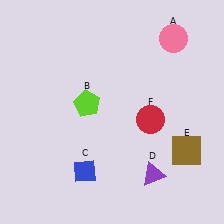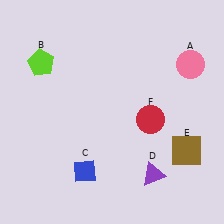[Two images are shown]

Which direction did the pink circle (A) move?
The pink circle (A) moved down.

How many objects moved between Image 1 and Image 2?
2 objects moved between the two images.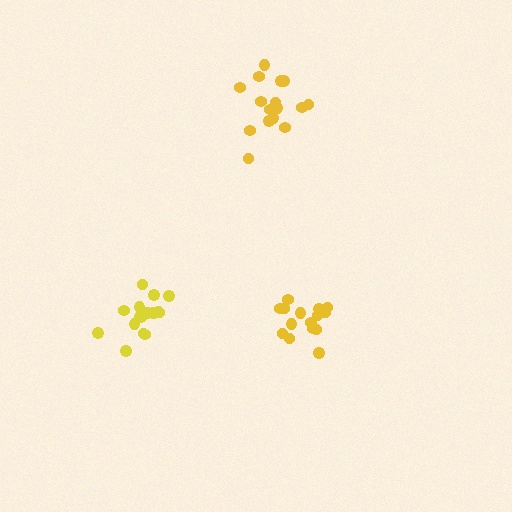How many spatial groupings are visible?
There are 3 spatial groupings.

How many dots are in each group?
Group 1: 16 dots, Group 2: 15 dots, Group 3: 16 dots (47 total).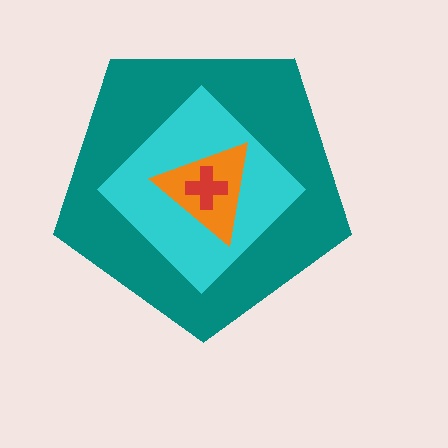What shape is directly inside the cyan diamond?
The orange triangle.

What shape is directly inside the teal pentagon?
The cyan diamond.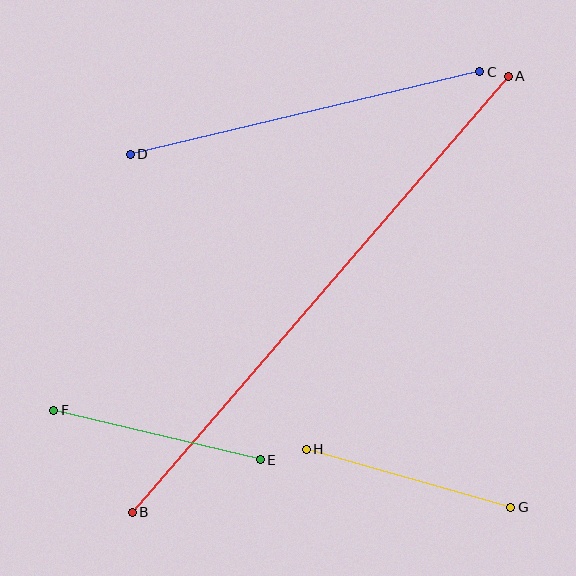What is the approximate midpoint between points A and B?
The midpoint is at approximately (320, 294) pixels.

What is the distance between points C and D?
The distance is approximately 359 pixels.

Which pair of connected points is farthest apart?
Points A and B are farthest apart.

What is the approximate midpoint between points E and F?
The midpoint is at approximately (157, 435) pixels.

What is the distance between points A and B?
The distance is approximately 576 pixels.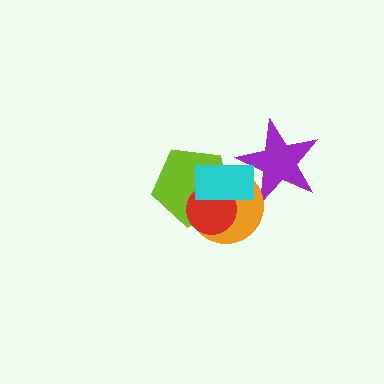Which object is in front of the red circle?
The cyan rectangle is in front of the red circle.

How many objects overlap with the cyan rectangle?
4 objects overlap with the cyan rectangle.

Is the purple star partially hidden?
Yes, it is partially covered by another shape.